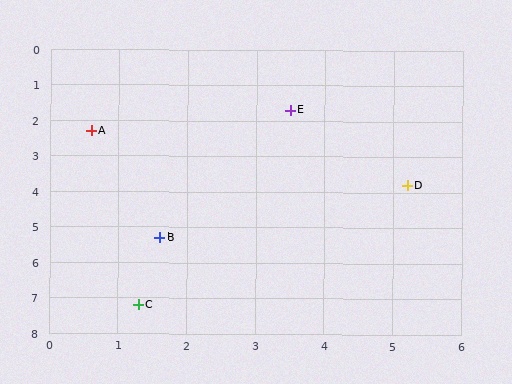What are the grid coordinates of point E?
Point E is at approximately (3.5, 1.7).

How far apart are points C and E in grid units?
Points C and E are about 5.9 grid units apart.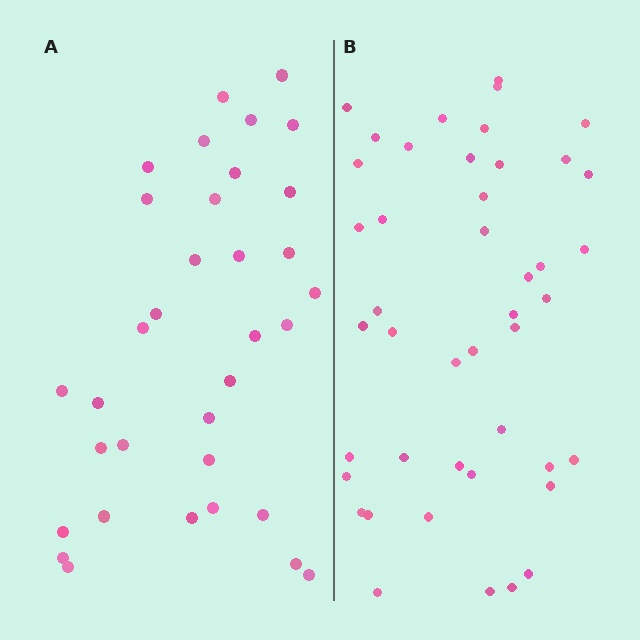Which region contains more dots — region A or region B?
Region B (the right region) has more dots.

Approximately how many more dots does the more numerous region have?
Region B has roughly 10 or so more dots than region A.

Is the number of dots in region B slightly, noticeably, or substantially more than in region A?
Region B has noticeably more, but not dramatically so. The ratio is roughly 1.3 to 1.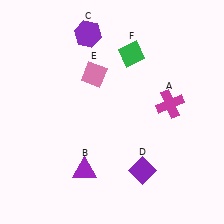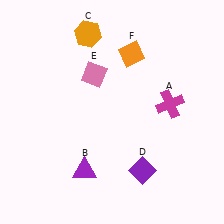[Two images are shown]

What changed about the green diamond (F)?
In Image 1, F is green. In Image 2, it changed to orange.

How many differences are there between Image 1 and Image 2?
There are 2 differences between the two images.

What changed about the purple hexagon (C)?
In Image 1, C is purple. In Image 2, it changed to orange.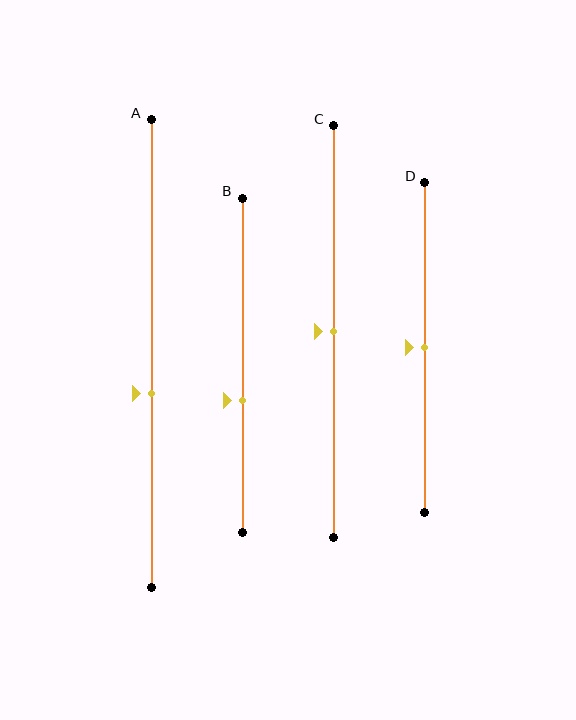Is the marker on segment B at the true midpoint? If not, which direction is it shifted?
No, the marker on segment B is shifted downward by about 10% of the segment length.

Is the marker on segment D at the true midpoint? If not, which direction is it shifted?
Yes, the marker on segment D is at the true midpoint.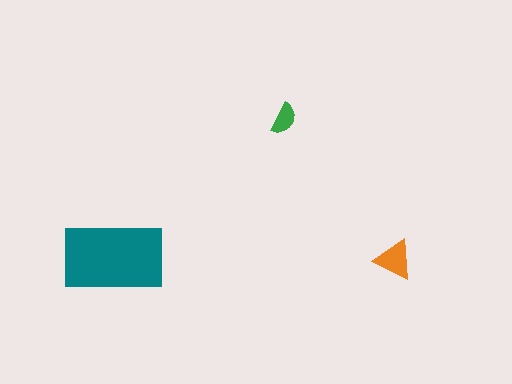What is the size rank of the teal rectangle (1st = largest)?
1st.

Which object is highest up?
The green semicircle is topmost.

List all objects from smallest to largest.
The green semicircle, the orange triangle, the teal rectangle.